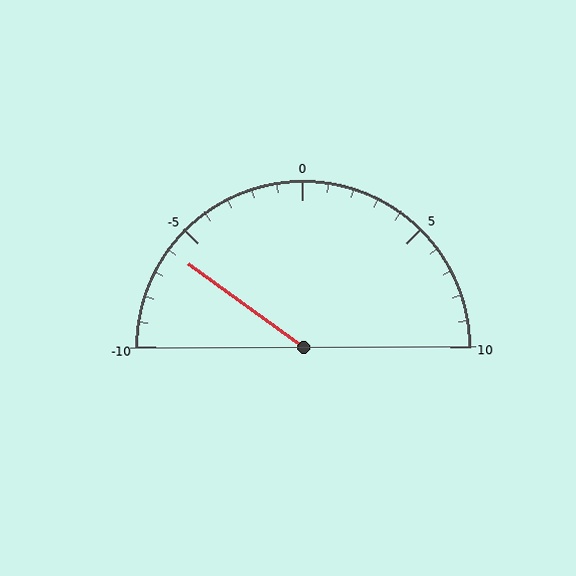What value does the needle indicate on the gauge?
The needle indicates approximately -6.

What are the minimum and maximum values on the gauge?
The gauge ranges from -10 to 10.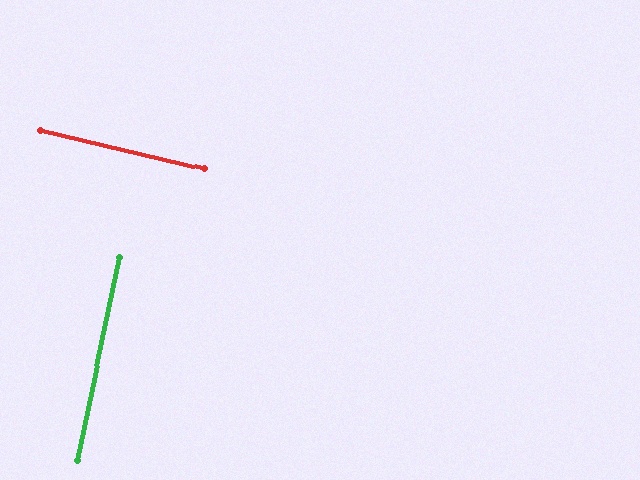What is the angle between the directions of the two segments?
Approximately 89 degrees.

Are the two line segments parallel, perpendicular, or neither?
Perpendicular — they meet at approximately 89°.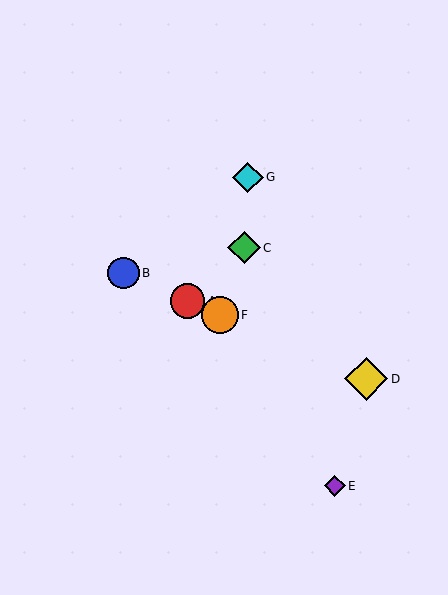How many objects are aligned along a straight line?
4 objects (A, B, D, F) are aligned along a straight line.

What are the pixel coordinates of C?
Object C is at (244, 248).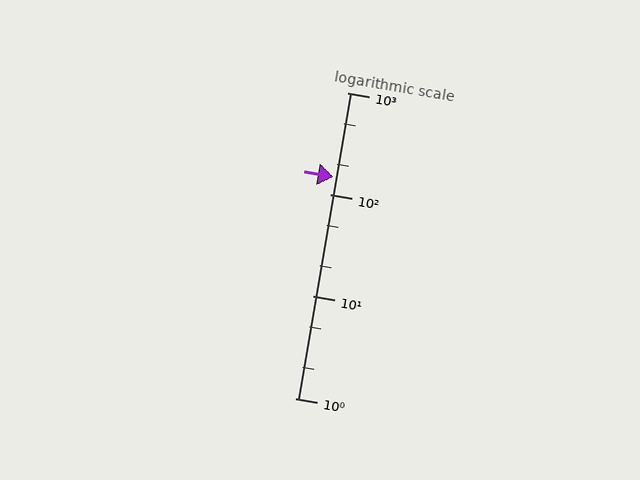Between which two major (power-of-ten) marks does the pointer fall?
The pointer is between 100 and 1000.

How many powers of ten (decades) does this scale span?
The scale spans 3 decades, from 1 to 1000.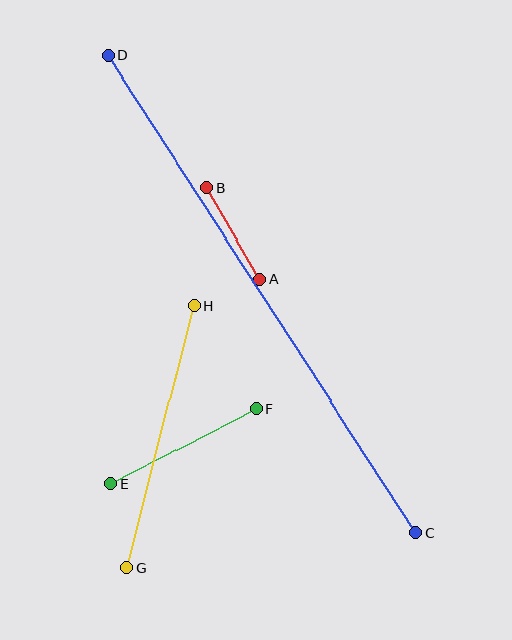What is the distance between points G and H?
The distance is approximately 271 pixels.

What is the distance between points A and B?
The distance is approximately 107 pixels.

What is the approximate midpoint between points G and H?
The midpoint is at approximately (161, 437) pixels.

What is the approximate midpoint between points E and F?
The midpoint is at approximately (184, 446) pixels.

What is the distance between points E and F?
The distance is approximately 164 pixels.